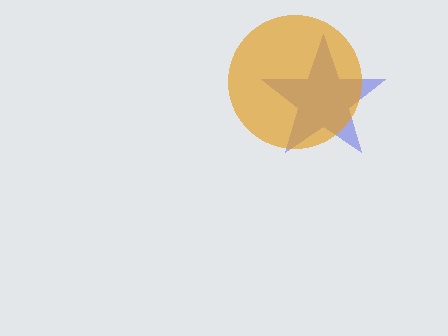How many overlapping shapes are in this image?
There are 2 overlapping shapes in the image.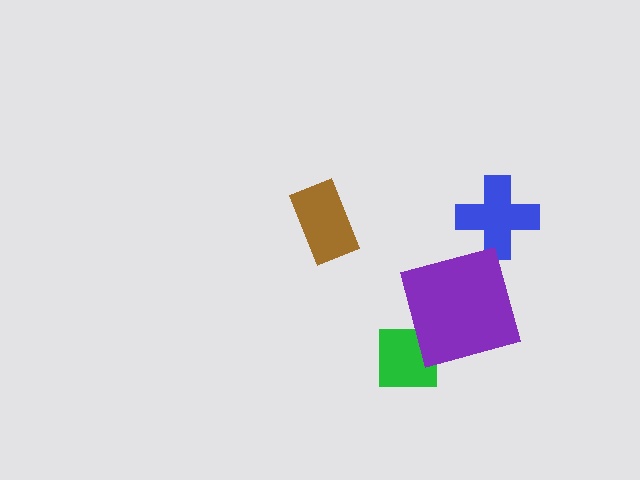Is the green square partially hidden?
Yes, it is partially covered by another shape.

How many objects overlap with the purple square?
1 object overlaps with the purple square.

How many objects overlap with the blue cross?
0 objects overlap with the blue cross.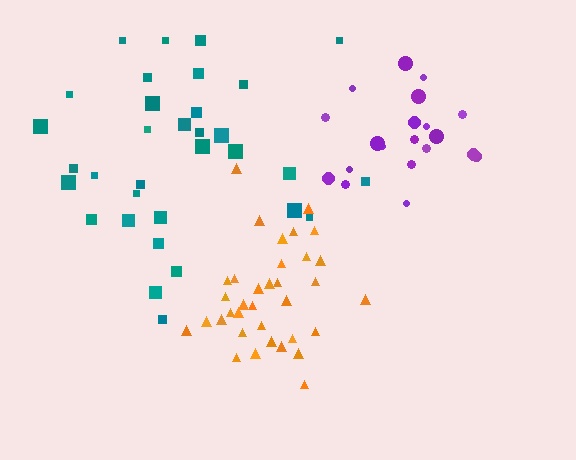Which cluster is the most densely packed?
Orange.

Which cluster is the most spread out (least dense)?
Teal.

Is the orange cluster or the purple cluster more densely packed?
Orange.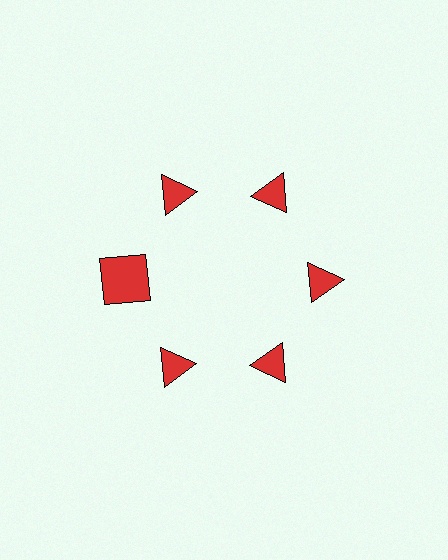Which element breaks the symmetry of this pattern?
The red square at roughly the 9 o'clock position breaks the symmetry. All other shapes are red triangles.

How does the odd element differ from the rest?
It has a different shape: square instead of triangle.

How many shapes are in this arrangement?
There are 6 shapes arranged in a ring pattern.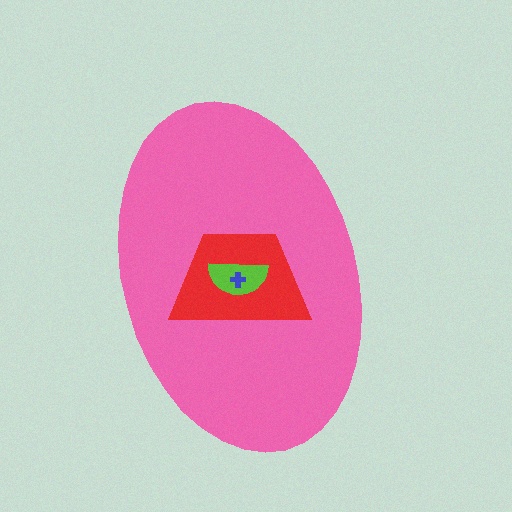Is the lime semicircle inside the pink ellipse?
Yes.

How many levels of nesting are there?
4.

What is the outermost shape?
The pink ellipse.